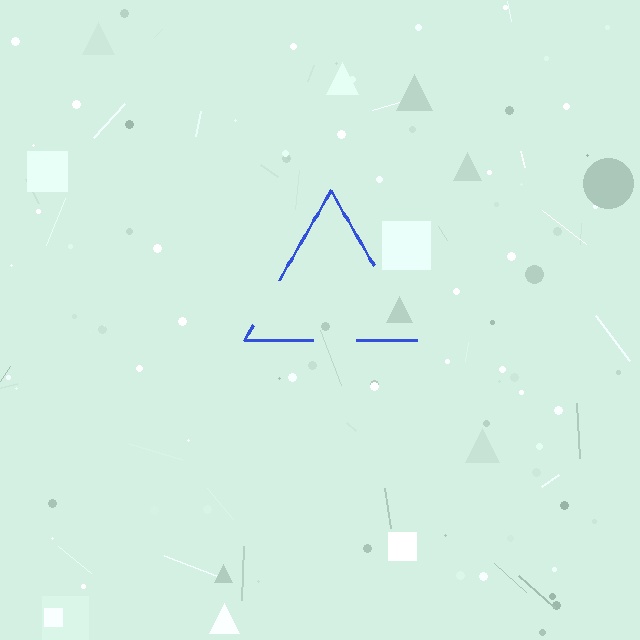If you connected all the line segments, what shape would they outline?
They would outline a triangle.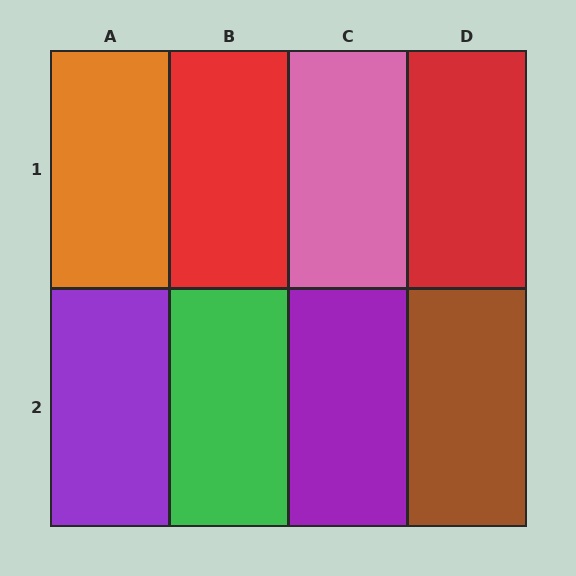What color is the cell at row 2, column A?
Purple.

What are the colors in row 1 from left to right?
Orange, red, pink, red.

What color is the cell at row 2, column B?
Green.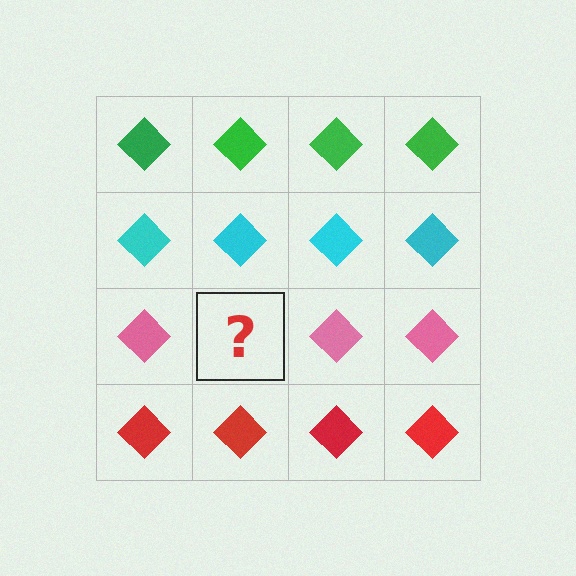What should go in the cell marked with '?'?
The missing cell should contain a pink diamond.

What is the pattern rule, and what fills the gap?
The rule is that each row has a consistent color. The gap should be filled with a pink diamond.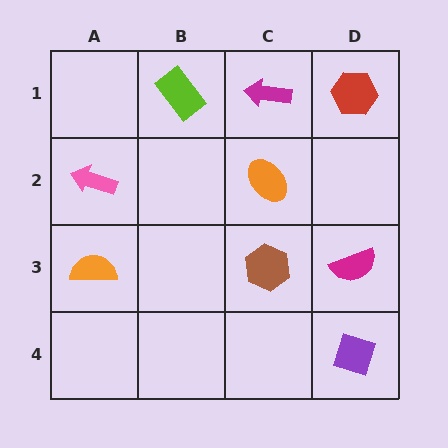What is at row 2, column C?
An orange ellipse.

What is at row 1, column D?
A red hexagon.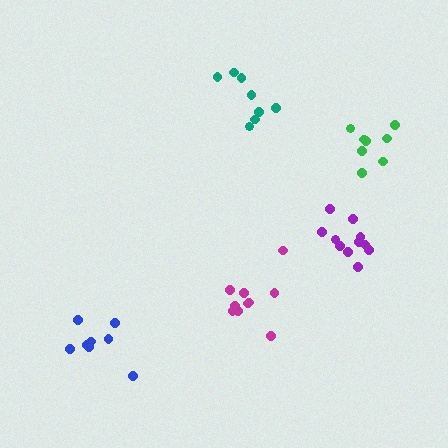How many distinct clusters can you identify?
There are 5 distinct clusters.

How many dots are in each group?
Group 1: 8 dots, Group 2: 8 dots, Group 3: 8 dots, Group 4: 11 dots, Group 5: 10 dots (45 total).